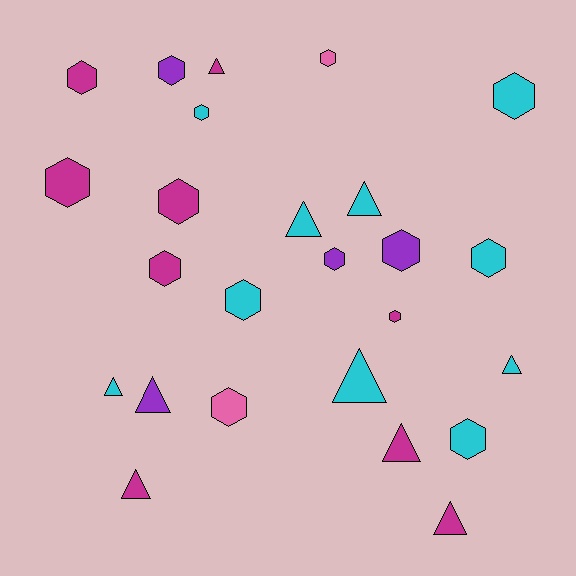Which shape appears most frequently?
Hexagon, with 15 objects.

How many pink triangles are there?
There are no pink triangles.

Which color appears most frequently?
Cyan, with 10 objects.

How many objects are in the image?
There are 25 objects.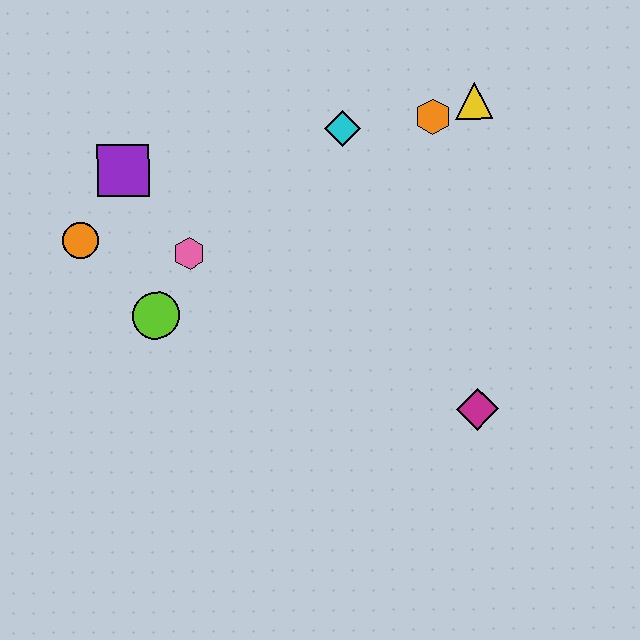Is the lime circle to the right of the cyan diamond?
No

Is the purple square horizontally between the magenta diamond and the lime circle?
No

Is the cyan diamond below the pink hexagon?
No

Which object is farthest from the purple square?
The magenta diamond is farthest from the purple square.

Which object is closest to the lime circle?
The pink hexagon is closest to the lime circle.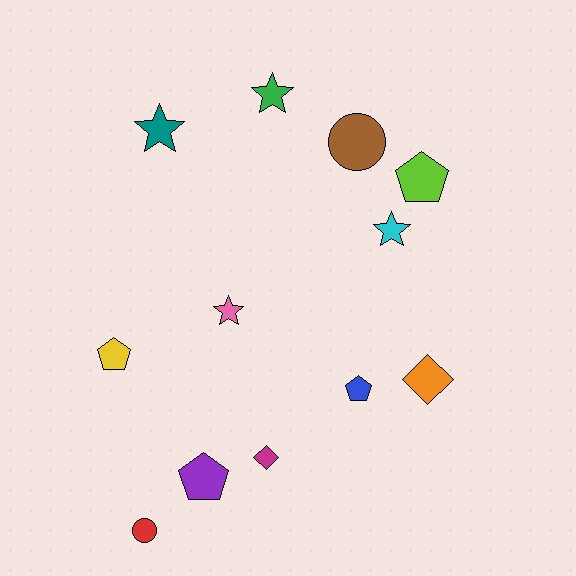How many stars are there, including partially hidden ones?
There are 4 stars.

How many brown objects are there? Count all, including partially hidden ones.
There is 1 brown object.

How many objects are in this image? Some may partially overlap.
There are 12 objects.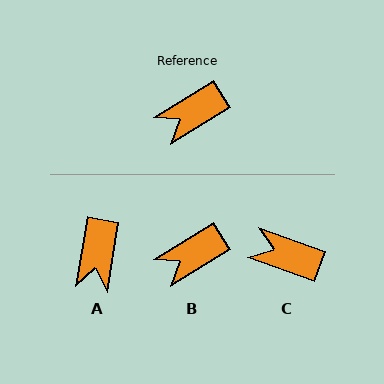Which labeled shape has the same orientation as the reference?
B.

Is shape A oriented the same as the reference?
No, it is off by about 49 degrees.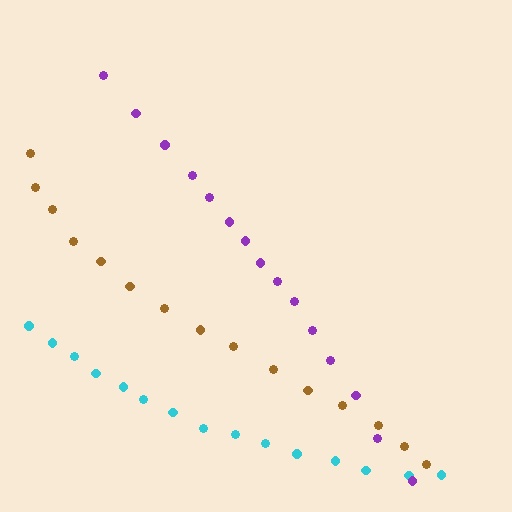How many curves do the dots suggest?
There are 3 distinct paths.